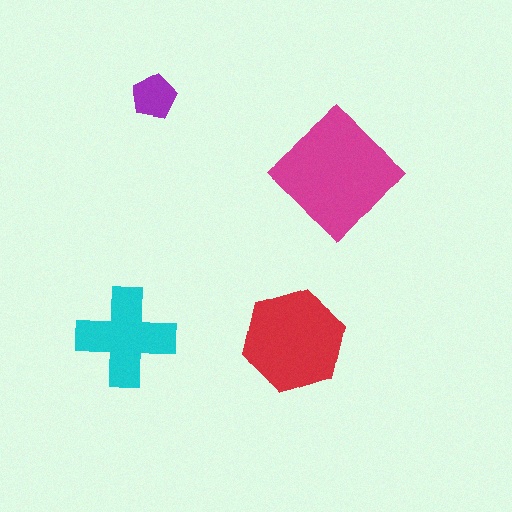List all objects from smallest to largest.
The purple pentagon, the cyan cross, the red hexagon, the magenta diamond.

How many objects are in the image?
There are 4 objects in the image.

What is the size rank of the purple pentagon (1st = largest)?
4th.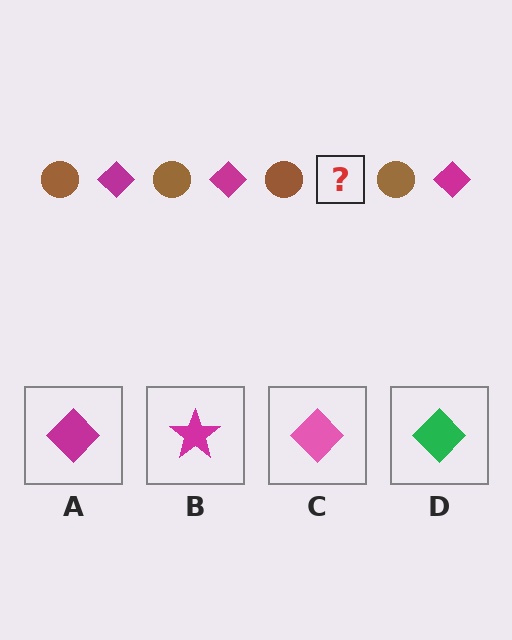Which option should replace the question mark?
Option A.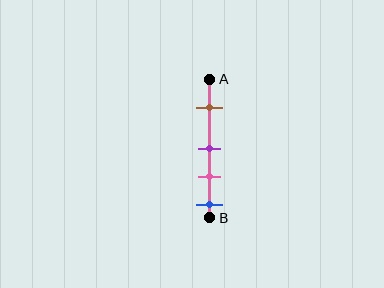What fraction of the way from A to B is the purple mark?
The purple mark is approximately 50% (0.5) of the way from A to B.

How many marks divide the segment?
There are 4 marks dividing the segment.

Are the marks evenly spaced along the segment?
No, the marks are not evenly spaced.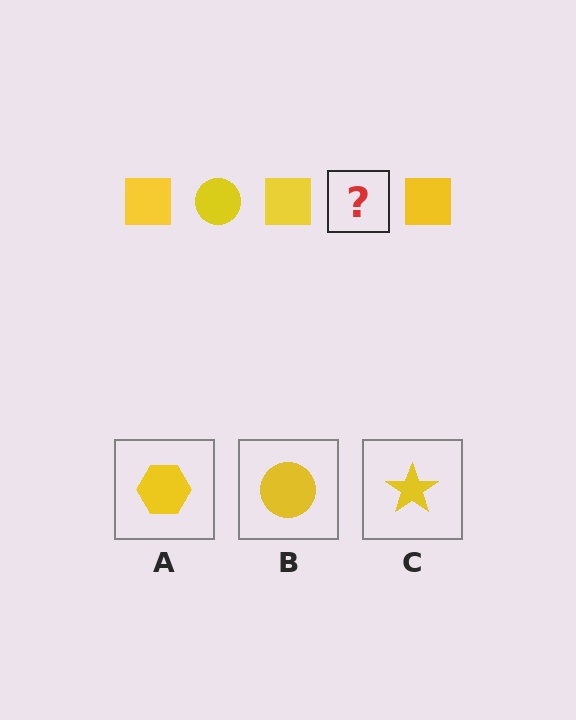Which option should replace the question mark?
Option B.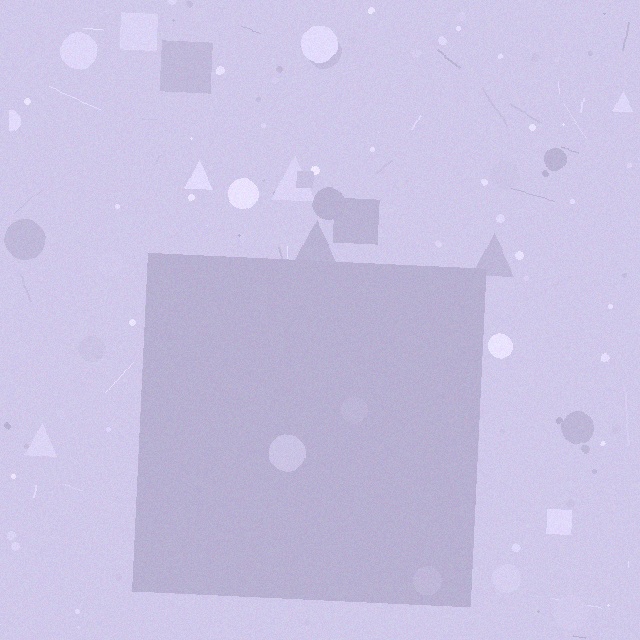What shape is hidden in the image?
A square is hidden in the image.